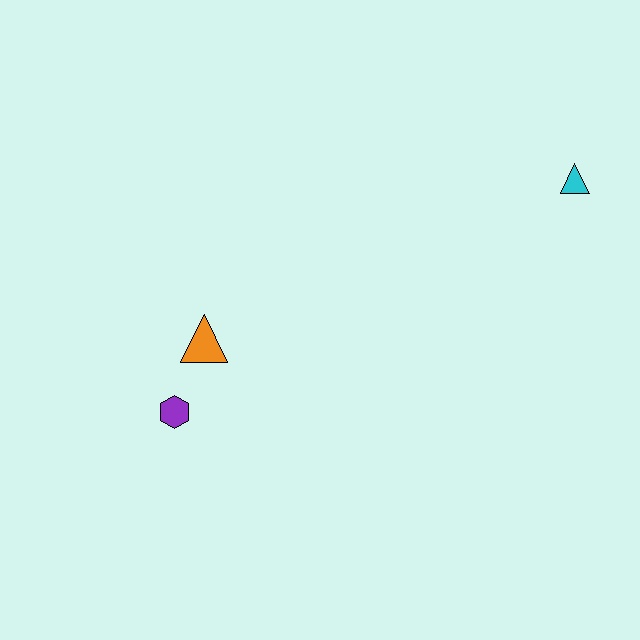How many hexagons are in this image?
There is 1 hexagon.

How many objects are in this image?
There are 3 objects.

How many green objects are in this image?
There are no green objects.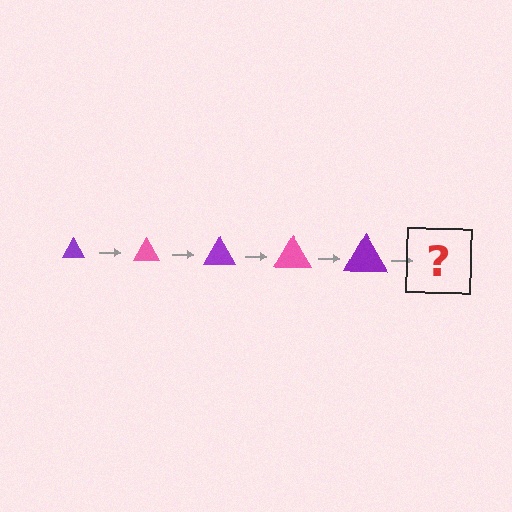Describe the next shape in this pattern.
It should be a pink triangle, larger than the previous one.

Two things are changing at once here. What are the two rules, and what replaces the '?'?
The two rules are that the triangle grows larger each step and the color cycles through purple and pink. The '?' should be a pink triangle, larger than the previous one.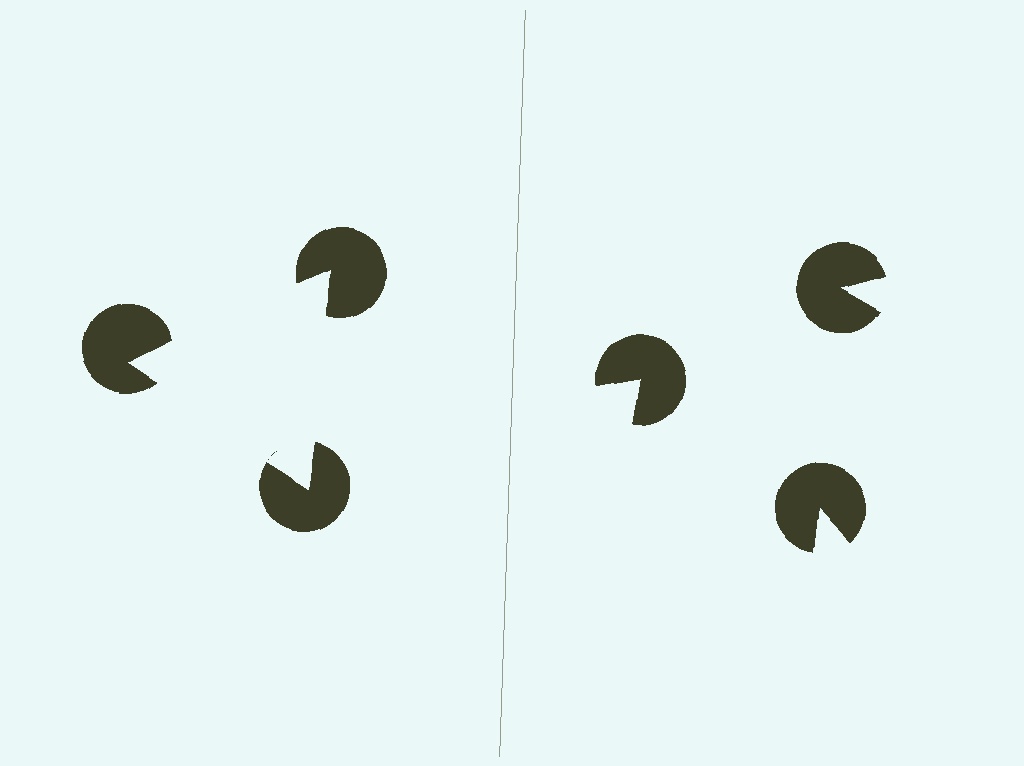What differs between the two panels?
The pac-man discs are positioned identically on both sides; only the wedge orientations differ. On the left they align to a triangle; on the right they are misaligned.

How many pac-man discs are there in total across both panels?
6 — 3 on each side.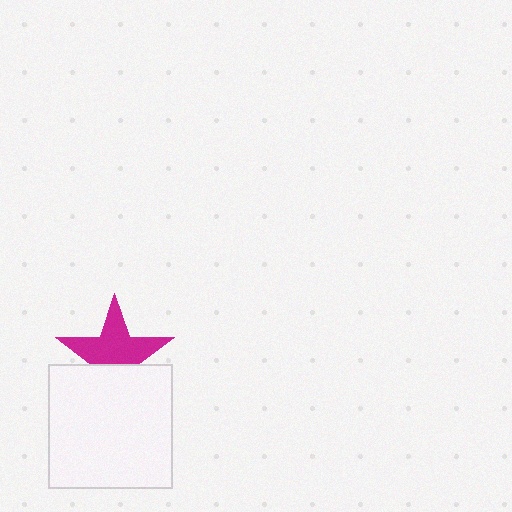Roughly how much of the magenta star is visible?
About half of it is visible (roughly 62%).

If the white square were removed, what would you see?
You would see the complete magenta star.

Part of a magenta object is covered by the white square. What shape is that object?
It is a star.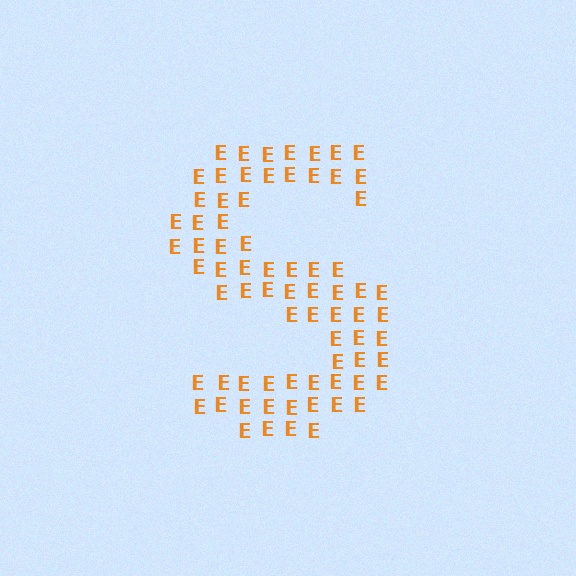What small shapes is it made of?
It is made of small letter E's.